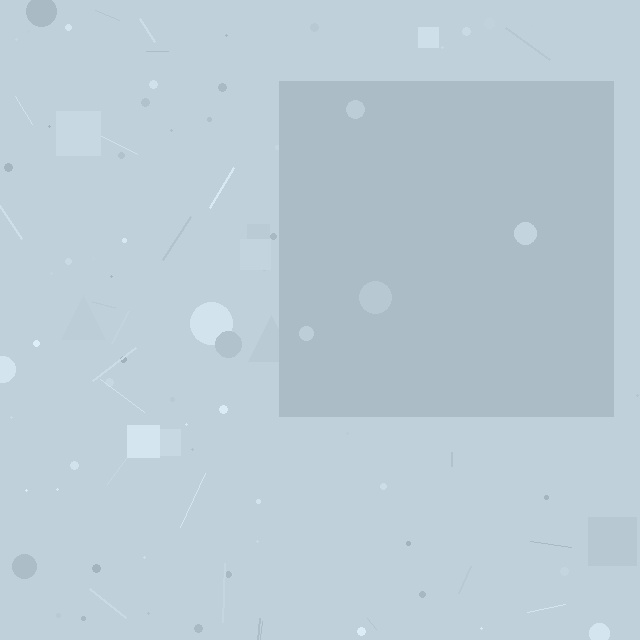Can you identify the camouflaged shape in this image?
The camouflaged shape is a square.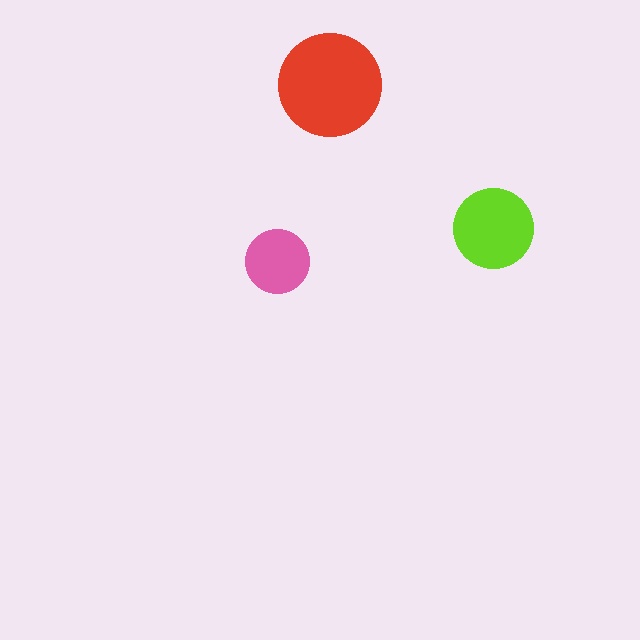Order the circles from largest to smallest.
the red one, the lime one, the pink one.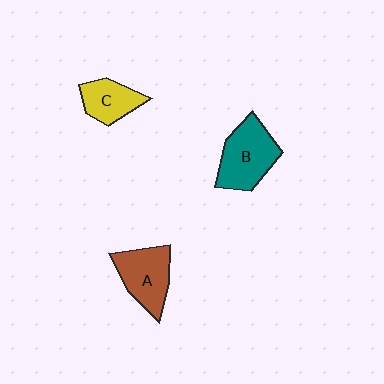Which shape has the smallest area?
Shape C (yellow).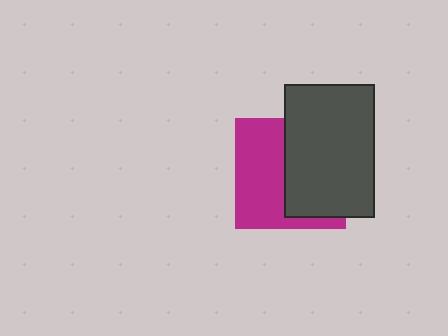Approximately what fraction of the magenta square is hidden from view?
Roughly 50% of the magenta square is hidden behind the dark gray rectangle.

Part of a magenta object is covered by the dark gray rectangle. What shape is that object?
It is a square.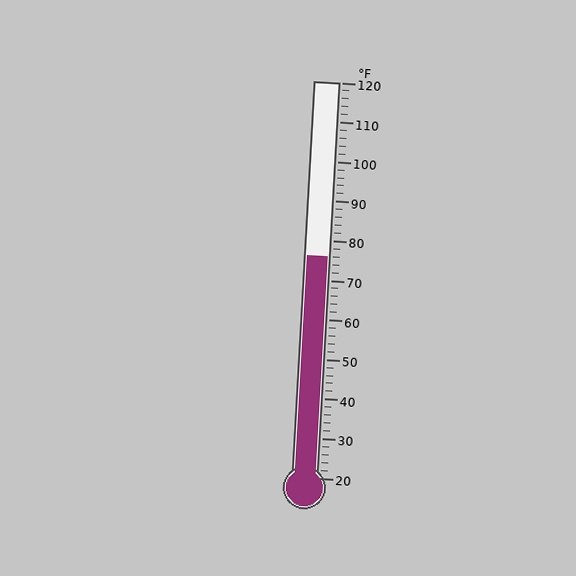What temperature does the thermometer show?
The thermometer shows approximately 76°F.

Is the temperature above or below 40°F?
The temperature is above 40°F.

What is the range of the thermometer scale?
The thermometer scale ranges from 20°F to 120°F.